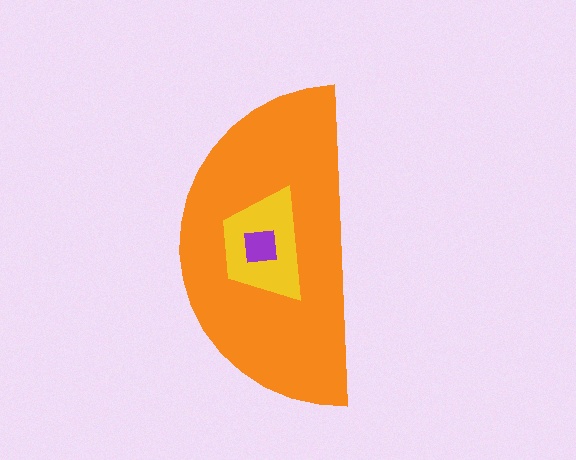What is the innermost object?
The purple square.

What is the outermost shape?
The orange semicircle.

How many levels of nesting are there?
3.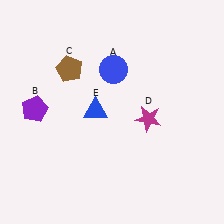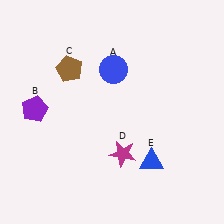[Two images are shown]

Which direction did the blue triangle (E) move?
The blue triangle (E) moved right.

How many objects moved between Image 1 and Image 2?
2 objects moved between the two images.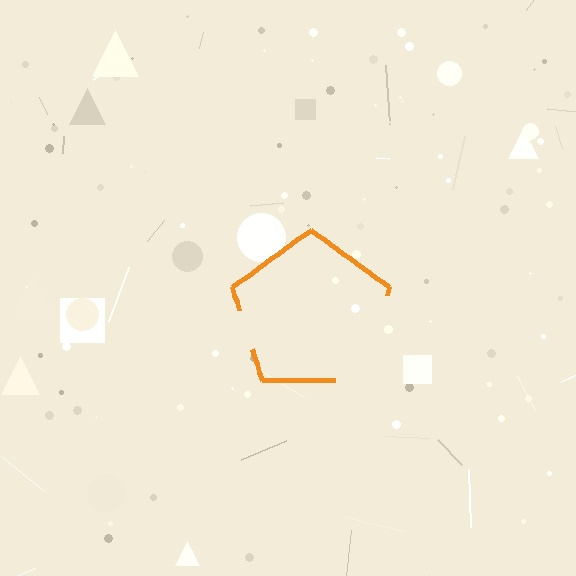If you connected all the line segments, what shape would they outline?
They would outline a pentagon.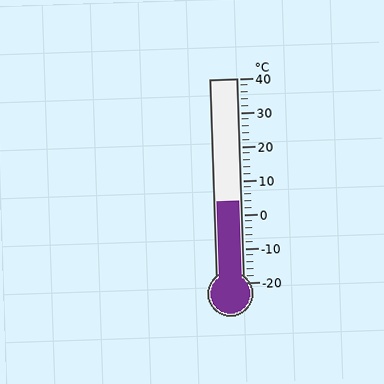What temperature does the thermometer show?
The thermometer shows approximately 4°C.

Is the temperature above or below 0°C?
The temperature is above 0°C.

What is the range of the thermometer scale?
The thermometer scale ranges from -20°C to 40°C.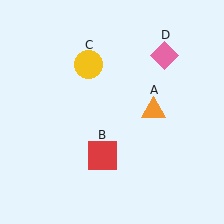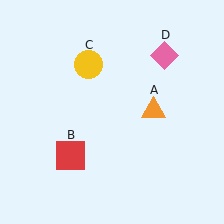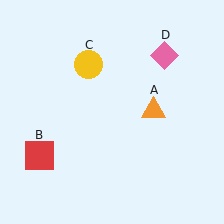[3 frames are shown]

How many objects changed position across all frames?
1 object changed position: red square (object B).